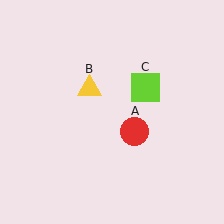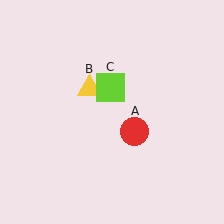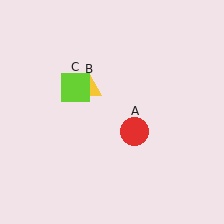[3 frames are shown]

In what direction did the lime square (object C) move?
The lime square (object C) moved left.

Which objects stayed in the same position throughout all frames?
Red circle (object A) and yellow triangle (object B) remained stationary.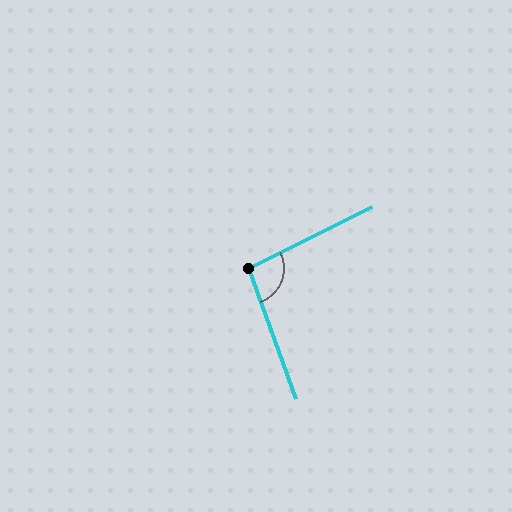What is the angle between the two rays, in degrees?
Approximately 97 degrees.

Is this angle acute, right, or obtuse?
It is obtuse.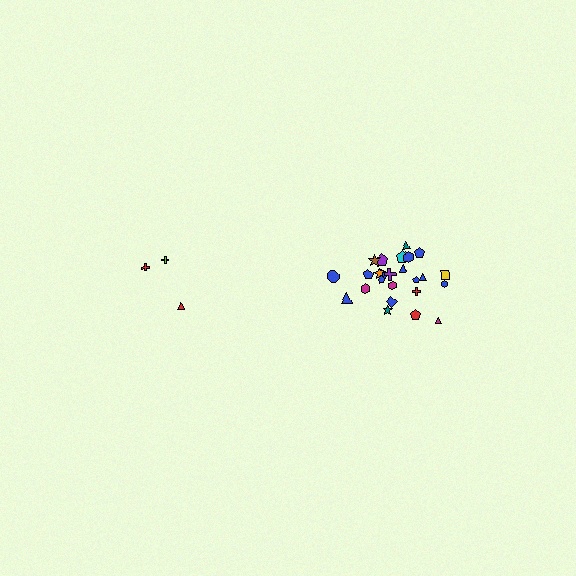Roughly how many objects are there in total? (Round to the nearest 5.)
Roughly 30 objects in total.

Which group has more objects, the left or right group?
The right group.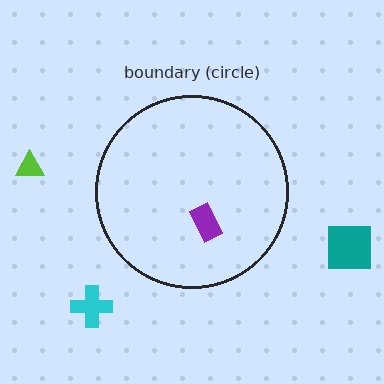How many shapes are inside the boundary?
1 inside, 3 outside.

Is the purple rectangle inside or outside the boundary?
Inside.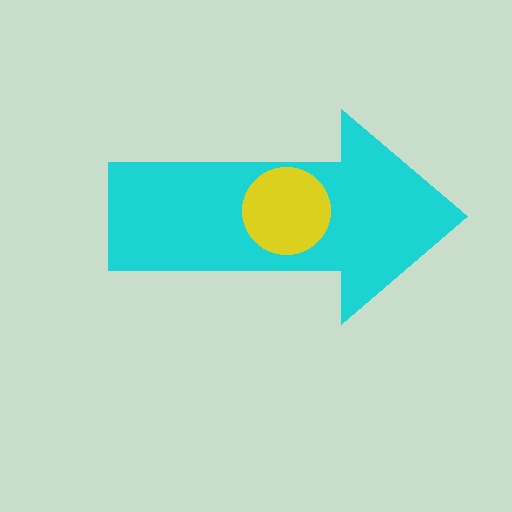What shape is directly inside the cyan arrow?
The yellow circle.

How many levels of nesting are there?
2.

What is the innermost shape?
The yellow circle.